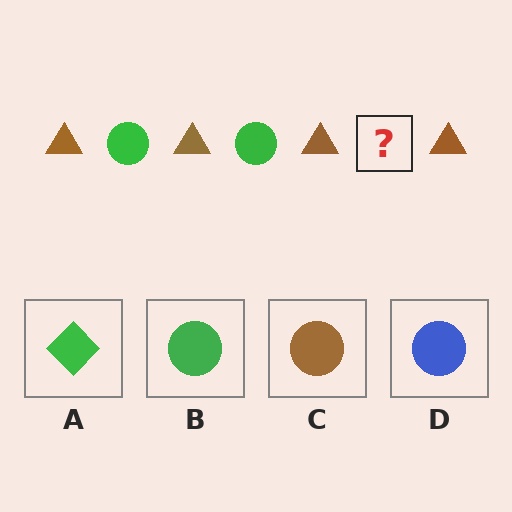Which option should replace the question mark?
Option B.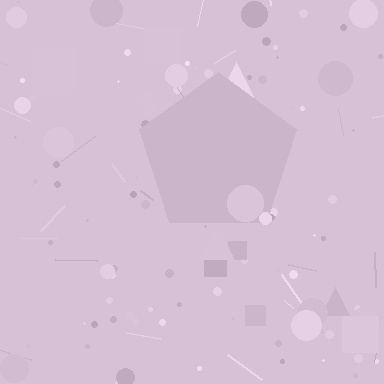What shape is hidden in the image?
A pentagon is hidden in the image.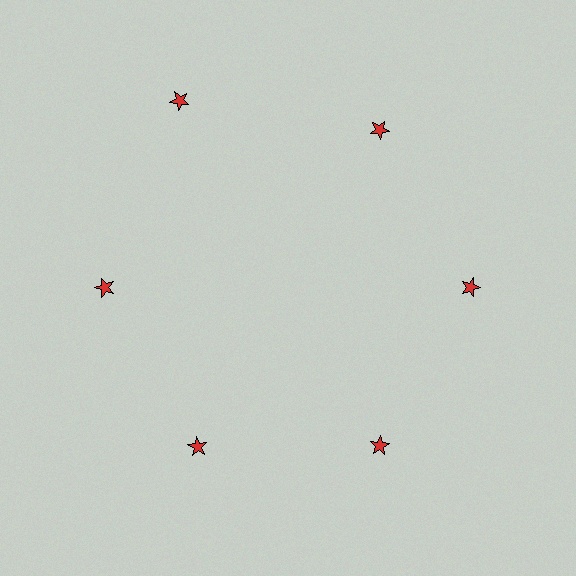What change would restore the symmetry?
The symmetry would be restored by moving it inward, back onto the ring so that all 6 stars sit at equal angles and equal distance from the center.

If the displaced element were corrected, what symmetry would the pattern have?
It would have 6-fold rotational symmetry — the pattern would map onto itself every 60 degrees.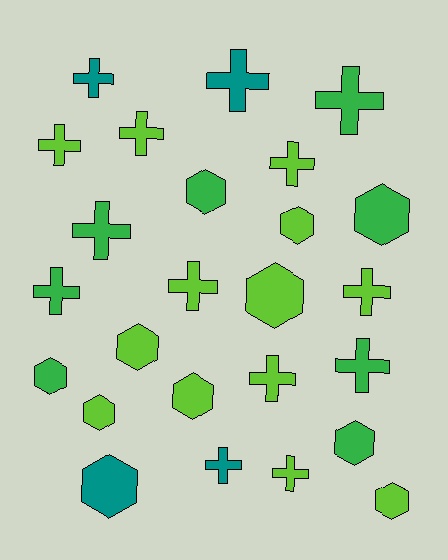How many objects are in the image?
There are 25 objects.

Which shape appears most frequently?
Cross, with 14 objects.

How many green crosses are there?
There are 4 green crosses.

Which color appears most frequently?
Lime, with 13 objects.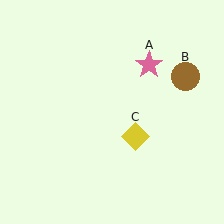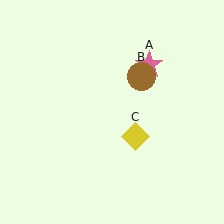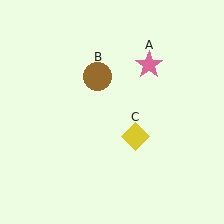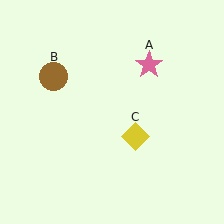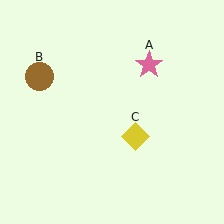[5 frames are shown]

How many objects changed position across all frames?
1 object changed position: brown circle (object B).